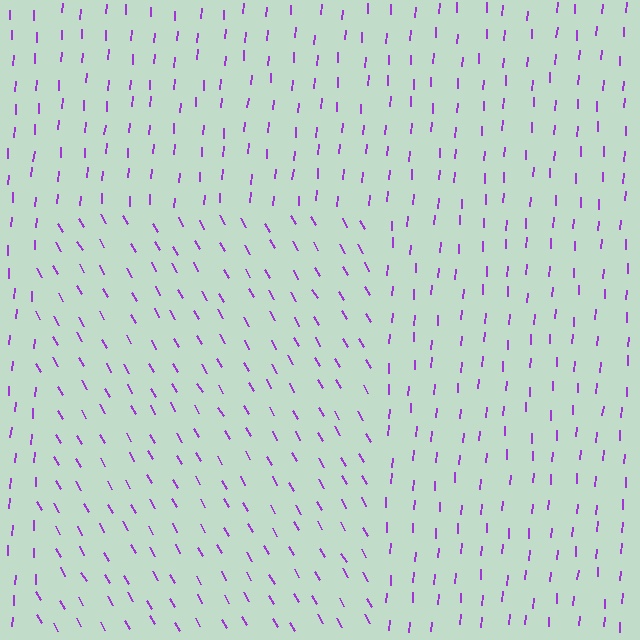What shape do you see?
I see a rectangle.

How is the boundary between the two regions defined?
The boundary is defined purely by a change in line orientation (approximately 34 degrees difference). All lines are the same color and thickness.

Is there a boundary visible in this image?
Yes, there is a texture boundary formed by a change in line orientation.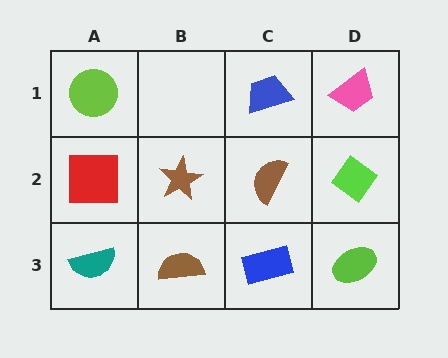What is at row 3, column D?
A lime ellipse.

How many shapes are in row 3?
4 shapes.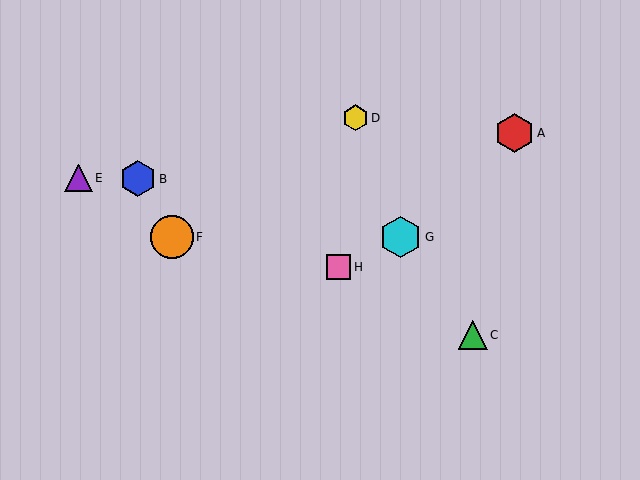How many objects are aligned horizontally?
2 objects (F, G) are aligned horizontally.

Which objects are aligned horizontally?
Objects F, G are aligned horizontally.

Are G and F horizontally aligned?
Yes, both are at y≈237.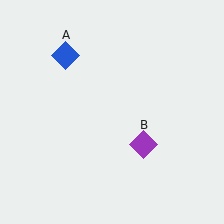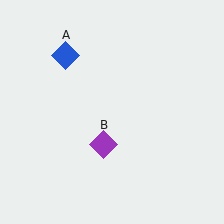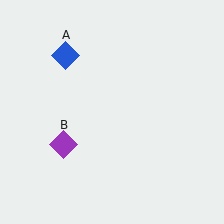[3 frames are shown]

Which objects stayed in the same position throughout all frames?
Blue diamond (object A) remained stationary.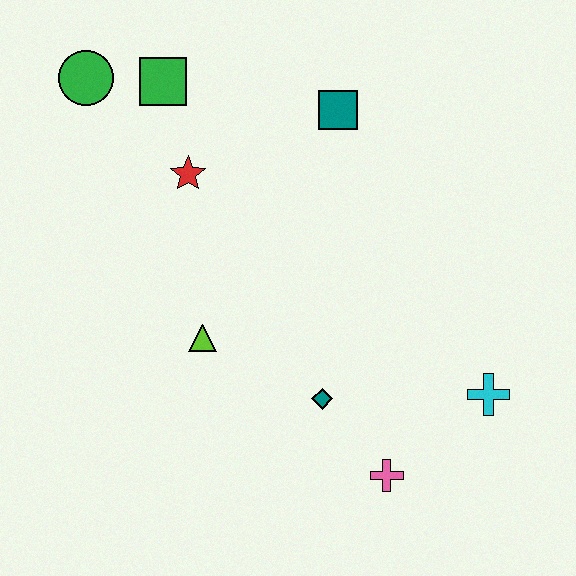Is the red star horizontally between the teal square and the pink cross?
No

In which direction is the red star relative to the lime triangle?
The red star is above the lime triangle.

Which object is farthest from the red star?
The cyan cross is farthest from the red star.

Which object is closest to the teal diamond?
The pink cross is closest to the teal diamond.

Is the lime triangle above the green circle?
No